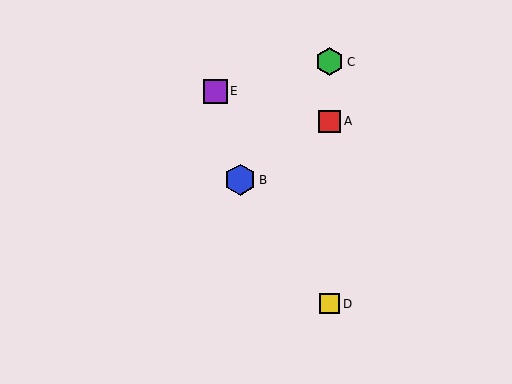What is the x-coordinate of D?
Object D is at x≈329.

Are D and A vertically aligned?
Yes, both are at x≈329.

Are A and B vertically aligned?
No, A is at x≈329 and B is at x≈240.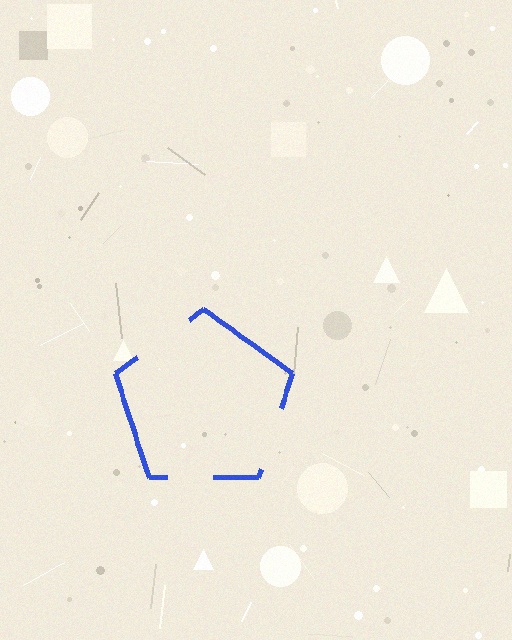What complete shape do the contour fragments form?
The contour fragments form a pentagon.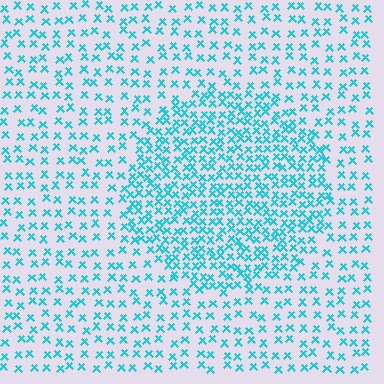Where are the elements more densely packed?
The elements are more densely packed inside the circle boundary.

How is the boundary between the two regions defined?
The boundary is defined by a change in element density (approximately 2.0x ratio). All elements are the same color, size, and shape.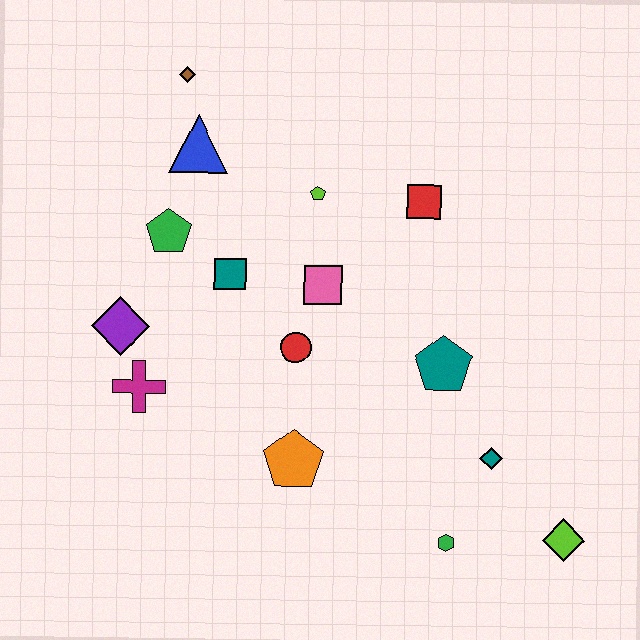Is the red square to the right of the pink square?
Yes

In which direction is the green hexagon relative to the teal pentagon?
The green hexagon is below the teal pentagon.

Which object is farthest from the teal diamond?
The brown diamond is farthest from the teal diamond.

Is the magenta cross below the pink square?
Yes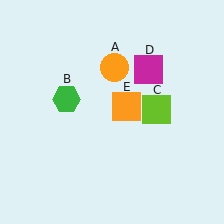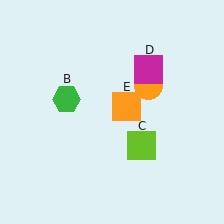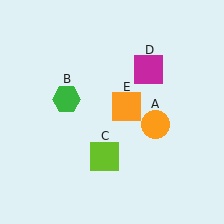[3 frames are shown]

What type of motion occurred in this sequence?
The orange circle (object A), lime square (object C) rotated clockwise around the center of the scene.